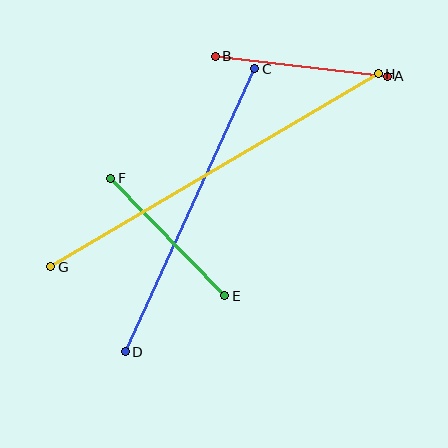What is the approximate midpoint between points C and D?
The midpoint is at approximately (190, 210) pixels.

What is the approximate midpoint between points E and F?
The midpoint is at approximately (168, 237) pixels.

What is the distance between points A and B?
The distance is approximately 173 pixels.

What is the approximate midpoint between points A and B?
The midpoint is at approximately (301, 66) pixels.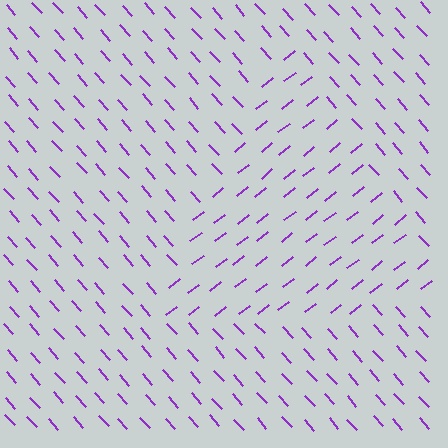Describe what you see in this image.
The image is filled with small purple line segments. A triangle region in the image has lines oriented differently from the surrounding lines, creating a visible texture boundary.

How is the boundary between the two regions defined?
The boundary is defined purely by a change in line orientation (approximately 87 degrees difference). All lines are the same color and thickness.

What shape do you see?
I see a triangle.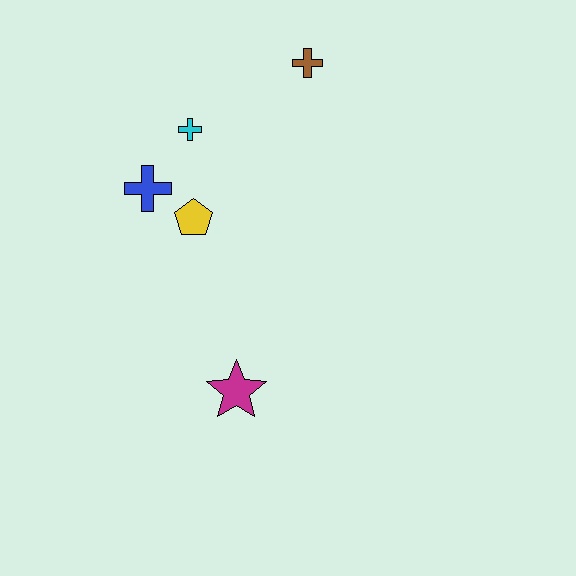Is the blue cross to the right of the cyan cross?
No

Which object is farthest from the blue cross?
The magenta star is farthest from the blue cross.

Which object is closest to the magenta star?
The yellow pentagon is closest to the magenta star.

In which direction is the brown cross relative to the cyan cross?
The brown cross is to the right of the cyan cross.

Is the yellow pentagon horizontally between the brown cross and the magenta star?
No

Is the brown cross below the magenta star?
No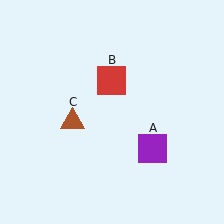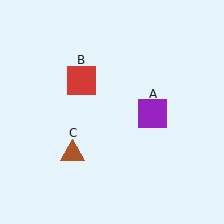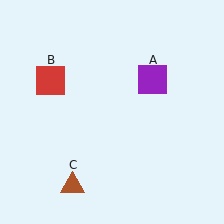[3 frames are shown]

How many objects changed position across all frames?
3 objects changed position: purple square (object A), red square (object B), brown triangle (object C).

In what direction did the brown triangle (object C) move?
The brown triangle (object C) moved down.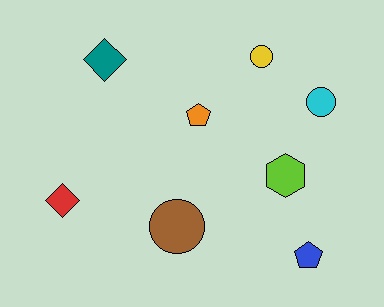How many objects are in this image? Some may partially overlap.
There are 8 objects.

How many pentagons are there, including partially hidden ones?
There are 2 pentagons.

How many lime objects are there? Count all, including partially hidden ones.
There is 1 lime object.